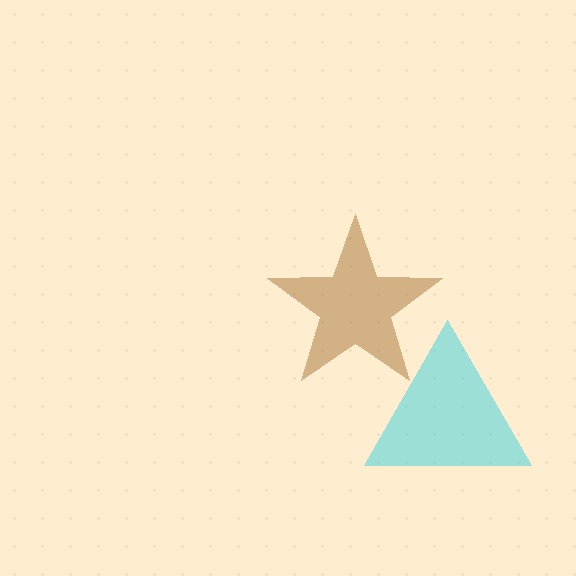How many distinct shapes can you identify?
There are 2 distinct shapes: a cyan triangle, a brown star.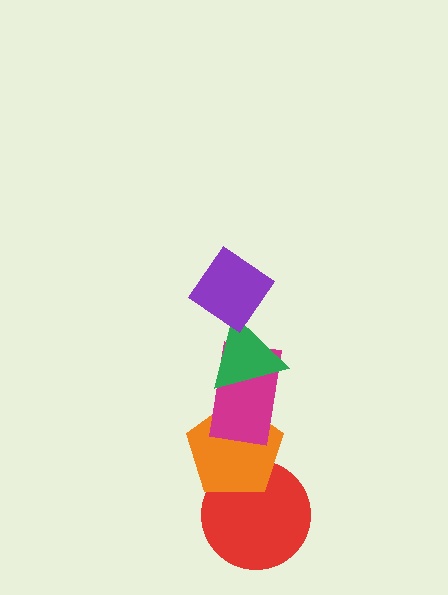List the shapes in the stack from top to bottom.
From top to bottom: the purple diamond, the green triangle, the magenta rectangle, the orange pentagon, the red circle.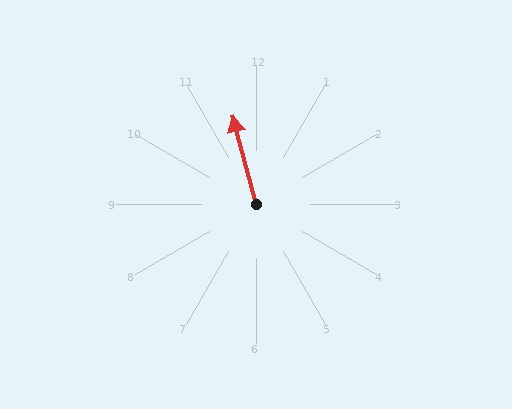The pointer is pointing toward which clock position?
Roughly 12 o'clock.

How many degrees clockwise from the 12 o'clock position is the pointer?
Approximately 345 degrees.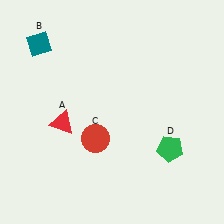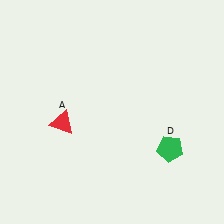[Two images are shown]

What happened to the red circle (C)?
The red circle (C) was removed in Image 2. It was in the bottom-left area of Image 1.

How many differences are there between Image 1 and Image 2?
There are 2 differences between the two images.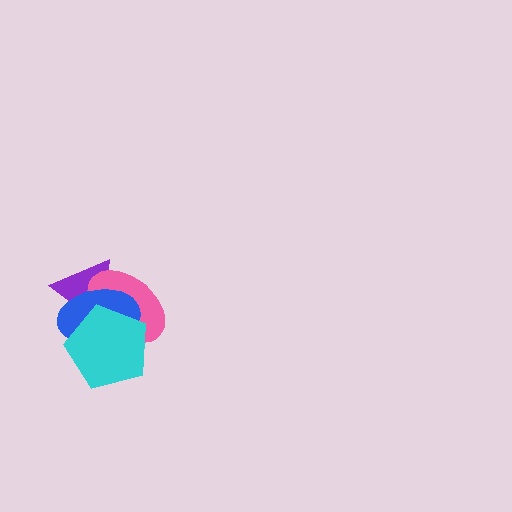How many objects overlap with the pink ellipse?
3 objects overlap with the pink ellipse.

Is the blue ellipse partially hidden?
Yes, it is partially covered by another shape.